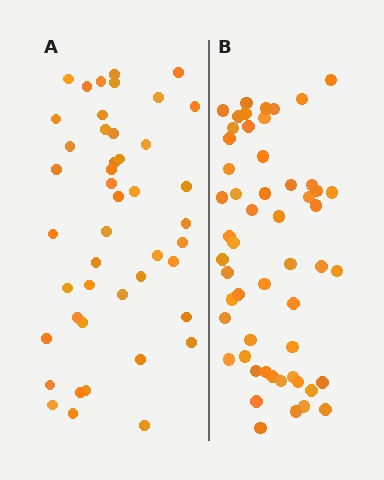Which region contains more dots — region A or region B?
Region B (the right region) has more dots.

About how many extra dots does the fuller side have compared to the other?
Region B has roughly 8 or so more dots than region A.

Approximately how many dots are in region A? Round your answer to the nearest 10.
About 40 dots. (The exact count is 45, which rounds to 40.)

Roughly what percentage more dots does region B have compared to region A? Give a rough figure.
About 20% more.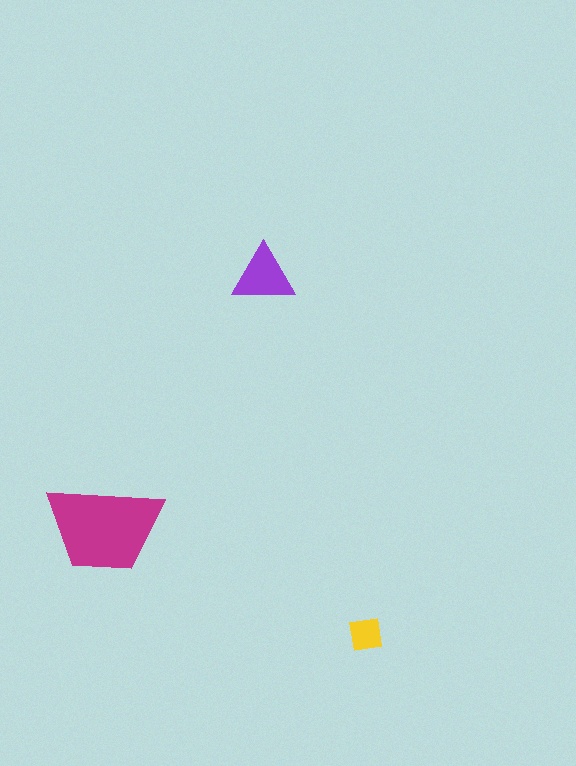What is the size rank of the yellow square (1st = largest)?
3rd.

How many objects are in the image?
There are 3 objects in the image.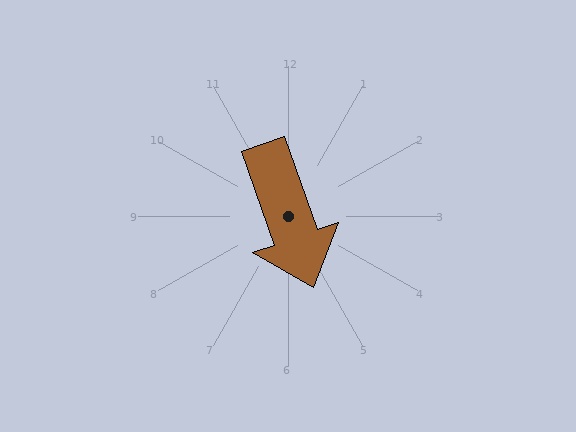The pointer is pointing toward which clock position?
Roughly 5 o'clock.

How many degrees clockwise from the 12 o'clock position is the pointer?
Approximately 161 degrees.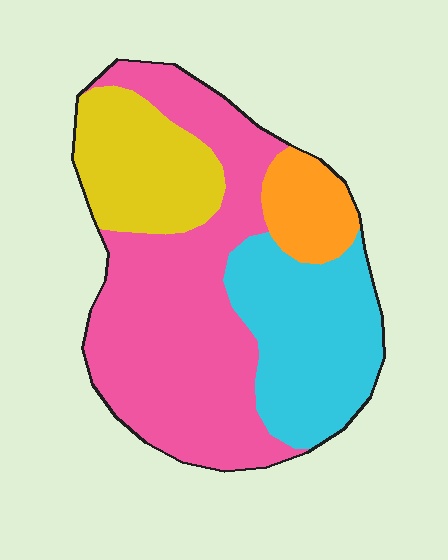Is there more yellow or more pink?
Pink.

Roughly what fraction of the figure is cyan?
Cyan takes up about one quarter (1/4) of the figure.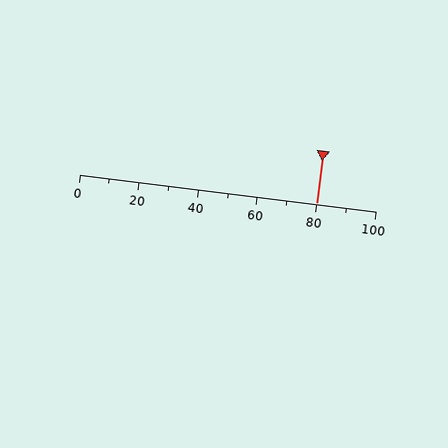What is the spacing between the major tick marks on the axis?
The major ticks are spaced 20 apart.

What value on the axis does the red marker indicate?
The marker indicates approximately 80.